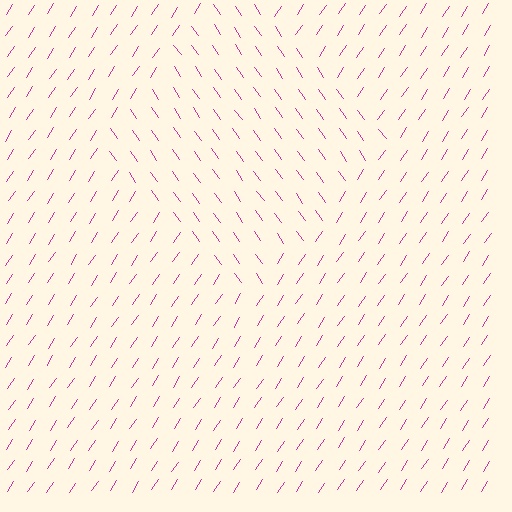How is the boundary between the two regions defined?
The boundary is defined purely by a change in line orientation (approximately 68 degrees difference). All lines are the same color and thickness.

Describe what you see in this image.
The image is filled with small magenta line segments. A diamond region in the image has lines oriented differently from the surrounding lines, creating a visible texture boundary.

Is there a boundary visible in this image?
Yes, there is a texture boundary formed by a change in line orientation.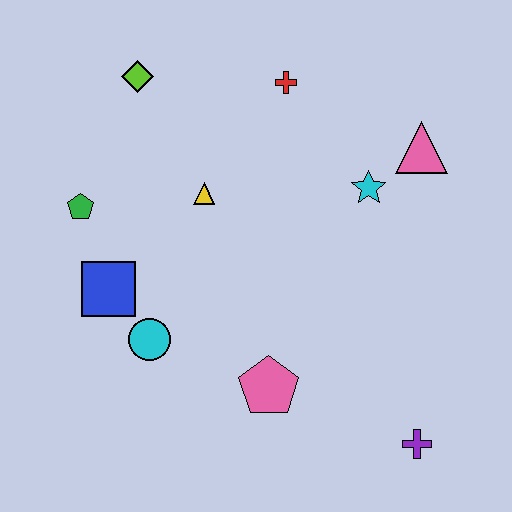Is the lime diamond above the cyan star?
Yes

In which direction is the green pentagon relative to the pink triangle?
The green pentagon is to the left of the pink triangle.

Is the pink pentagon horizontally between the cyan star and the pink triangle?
No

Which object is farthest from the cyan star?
The green pentagon is farthest from the cyan star.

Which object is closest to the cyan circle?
The blue square is closest to the cyan circle.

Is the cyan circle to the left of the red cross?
Yes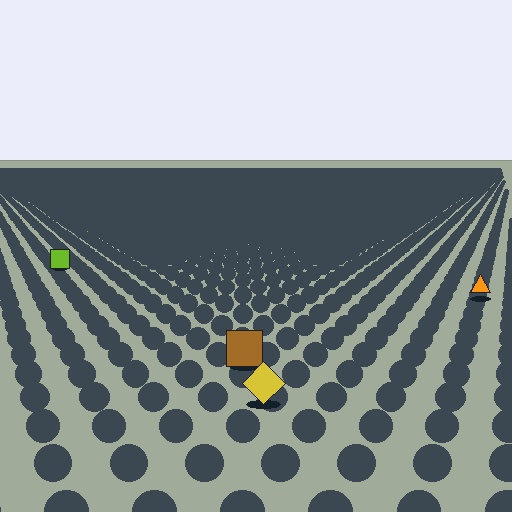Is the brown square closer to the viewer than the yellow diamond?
No. The yellow diamond is closer — you can tell from the texture gradient: the ground texture is coarser near it.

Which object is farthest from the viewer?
The lime square is farthest from the viewer. It appears smaller and the ground texture around it is denser.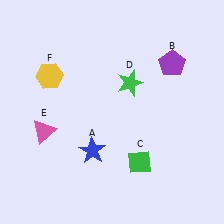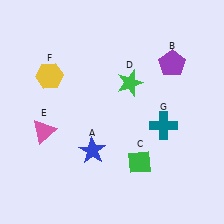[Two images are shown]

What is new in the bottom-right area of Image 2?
A teal cross (G) was added in the bottom-right area of Image 2.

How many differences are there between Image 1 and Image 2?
There is 1 difference between the two images.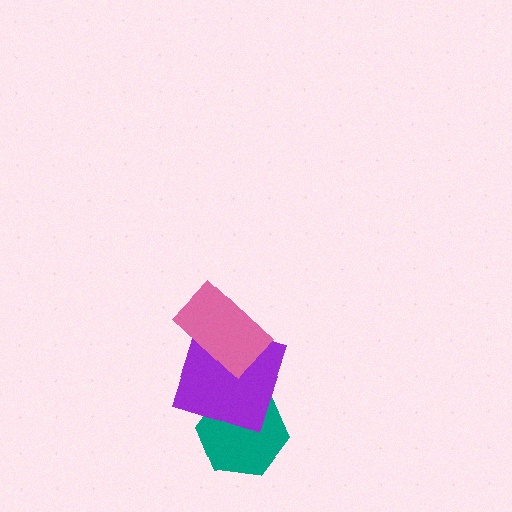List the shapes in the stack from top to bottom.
From top to bottom: the pink rectangle, the purple square, the teal hexagon.